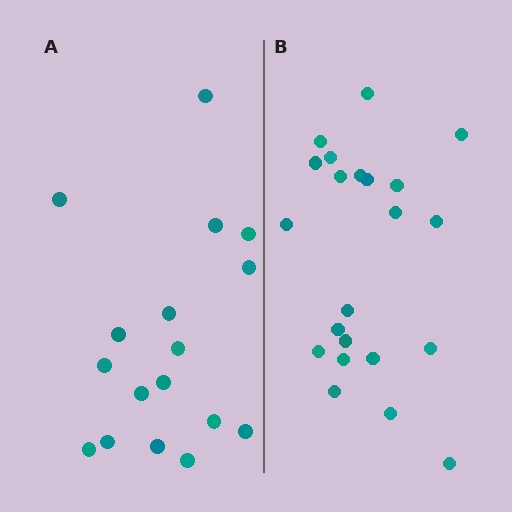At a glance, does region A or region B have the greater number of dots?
Region B (the right region) has more dots.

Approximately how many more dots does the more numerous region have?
Region B has about 5 more dots than region A.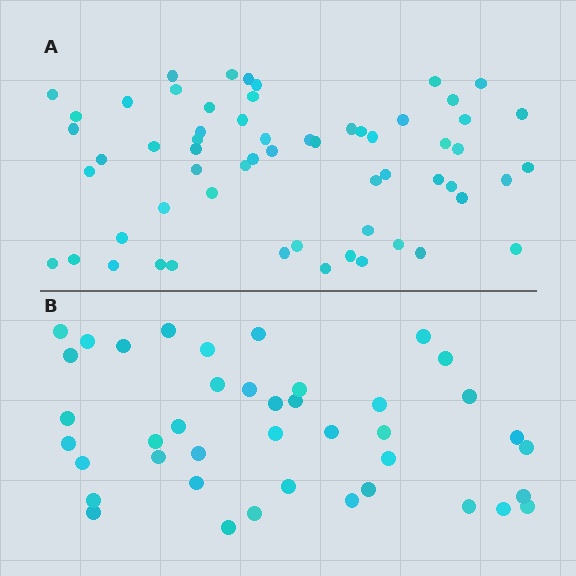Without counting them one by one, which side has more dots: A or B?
Region A (the top region) has more dots.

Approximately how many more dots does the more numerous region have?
Region A has approximately 20 more dots than region B.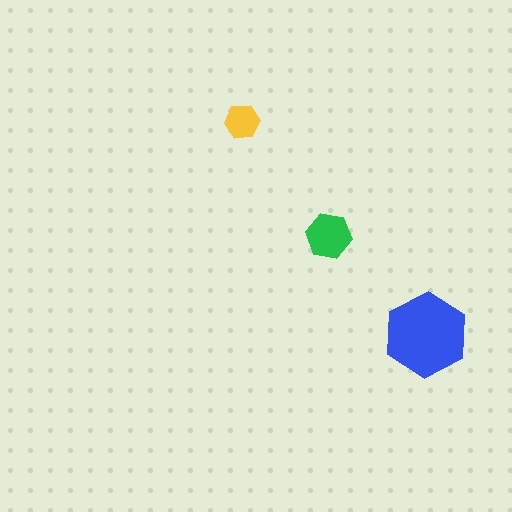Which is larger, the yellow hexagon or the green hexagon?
The green one.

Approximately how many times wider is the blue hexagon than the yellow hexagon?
About 2.5 times wider.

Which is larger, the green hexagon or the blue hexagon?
The blue one.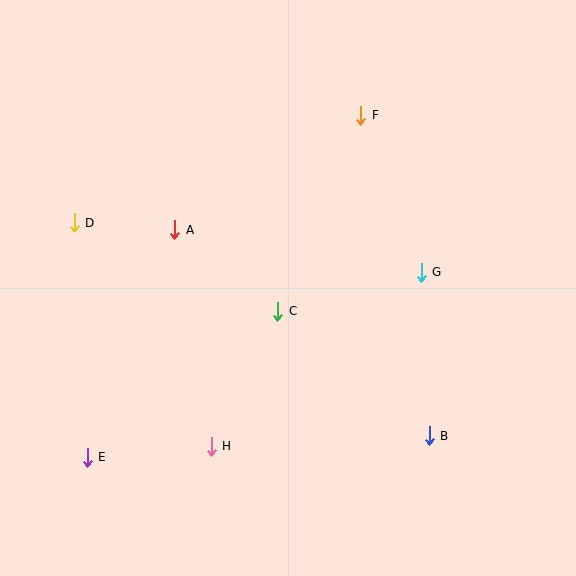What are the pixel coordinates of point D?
Point D is at (74, 223).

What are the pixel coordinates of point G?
Point G is at (421, 272).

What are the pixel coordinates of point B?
Point B is at (429, 436).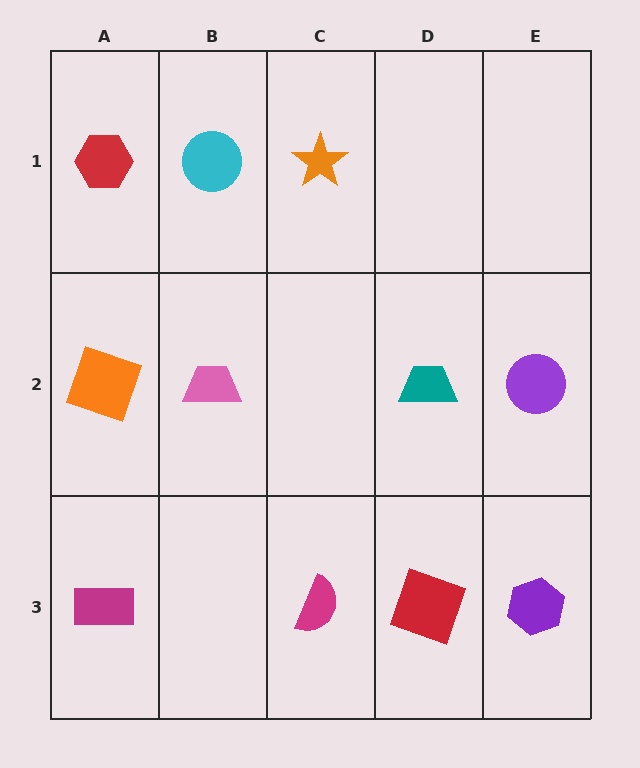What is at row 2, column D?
A teal trapezoid.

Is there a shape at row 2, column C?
No, that cell is empty.